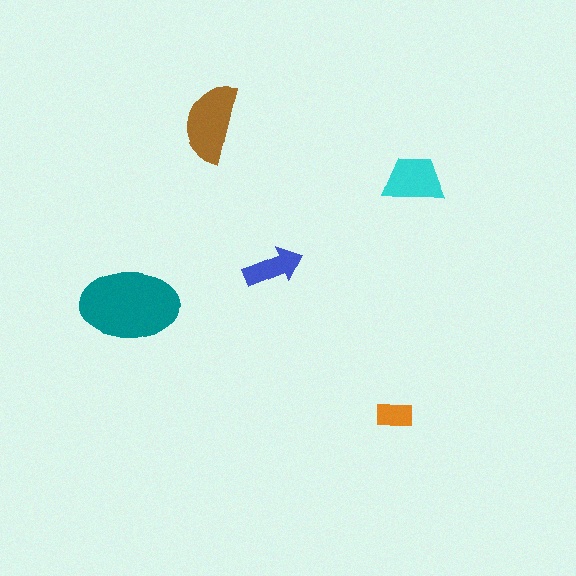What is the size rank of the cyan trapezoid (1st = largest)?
3rd.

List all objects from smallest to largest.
The orange rectangle, the blue arrow, the cyan trapezoid, the brown semicircle, the teal ellipse.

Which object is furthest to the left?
The teal ellipse is leftmost.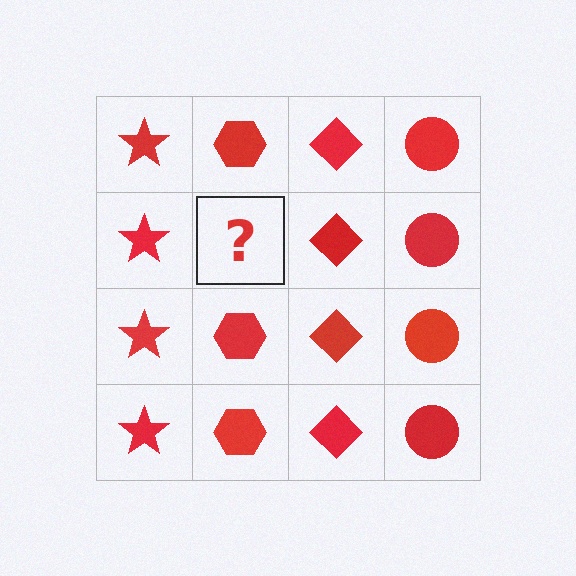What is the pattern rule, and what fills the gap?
The rule is that each column has a consistent shape. The gap should be filled with a red hexagon.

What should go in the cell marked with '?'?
The missing cell should contain a red hexagon.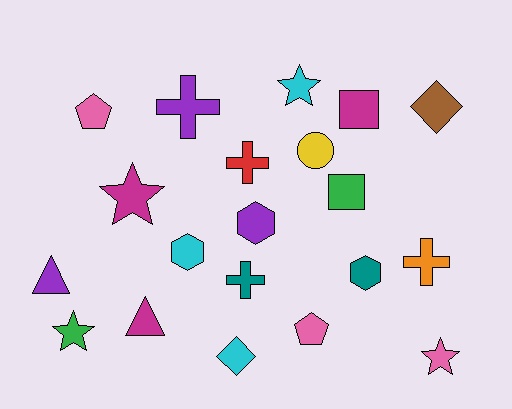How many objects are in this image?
There are 20 objects.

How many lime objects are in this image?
There are no lime objects.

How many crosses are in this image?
There are 4 crosses.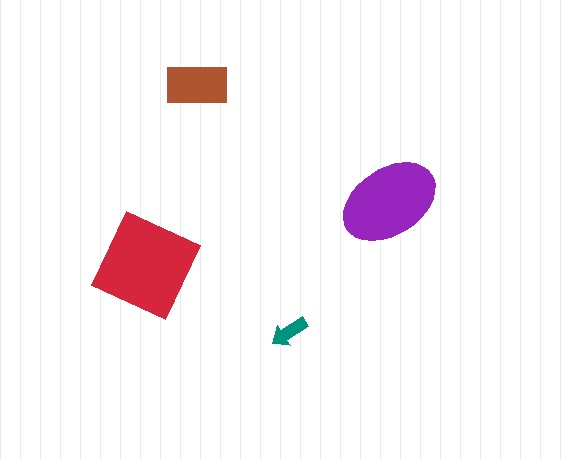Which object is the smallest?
The teal arrow.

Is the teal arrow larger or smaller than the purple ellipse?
Smaller.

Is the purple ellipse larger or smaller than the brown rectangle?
Larger.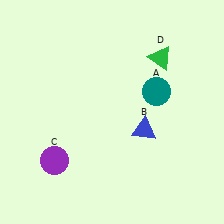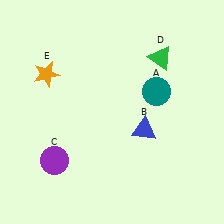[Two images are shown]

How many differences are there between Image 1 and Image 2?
There is 1 difference between the two images.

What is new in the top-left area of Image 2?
An orange star (E) was added in the top-left area of Image 2.